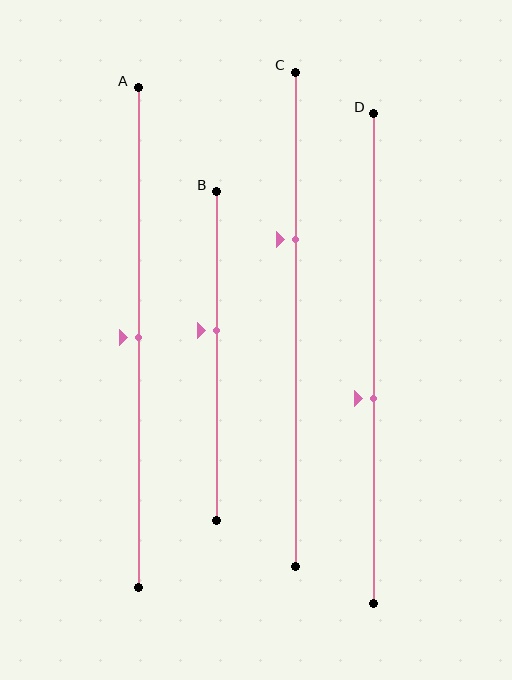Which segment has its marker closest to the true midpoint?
Segment A has its marker closest to the true midpoint.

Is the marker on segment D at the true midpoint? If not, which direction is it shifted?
No, the marker on segment D is shifted downward by about 8% of the segment length.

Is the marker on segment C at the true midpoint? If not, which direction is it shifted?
No, the marker on segment C is shifted upward by about 16% of the segment length.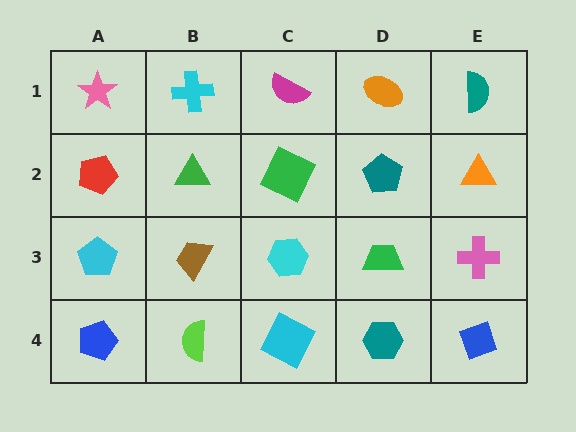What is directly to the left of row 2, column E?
A teal pentagon.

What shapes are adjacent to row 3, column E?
An orange triangle (row 2, column E), a blue diamond (row 4, column E), a green trapezoid (row 3, column D).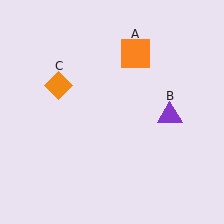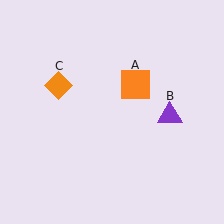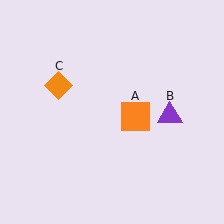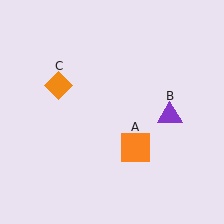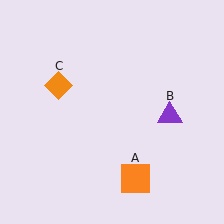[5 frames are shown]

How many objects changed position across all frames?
1 object changed position: orange square (object A).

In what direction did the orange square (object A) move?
The orange square (object A) moved down.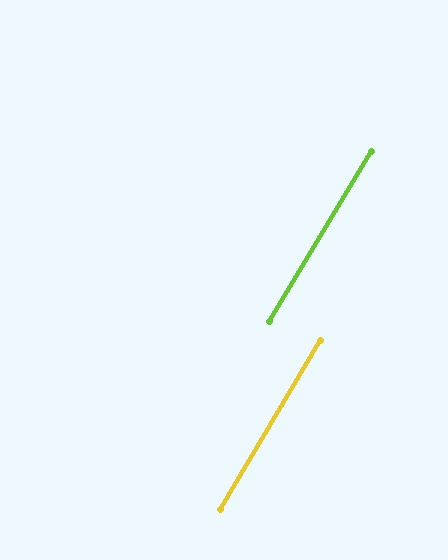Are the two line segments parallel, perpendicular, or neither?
Parallel — their directions differ by only 0.5°.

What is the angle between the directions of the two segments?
Approximately 0 degrees.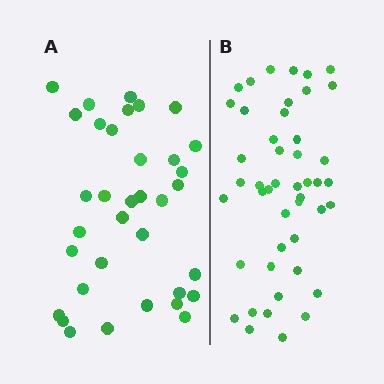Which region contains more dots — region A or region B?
Region B (the right region) has more dots.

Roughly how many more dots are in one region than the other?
Region B has roughly 12 or so more dots than region A.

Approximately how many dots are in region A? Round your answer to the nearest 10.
About 40 dots. (The exact count is 35, which rounds to 40.)